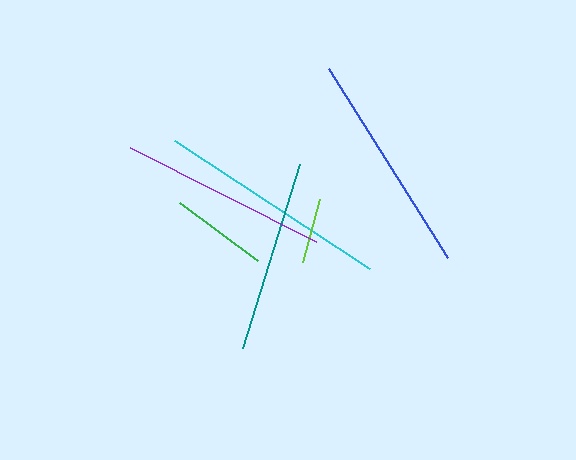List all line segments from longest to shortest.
From longest to shortest: cyan, blue, purple, teal, green, lime.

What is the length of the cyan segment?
The cyan segment is approximately 233 pixels long.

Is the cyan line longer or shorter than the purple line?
The cyan line is longer than the purple line.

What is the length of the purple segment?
The purple segment is approximately 208 pixels long.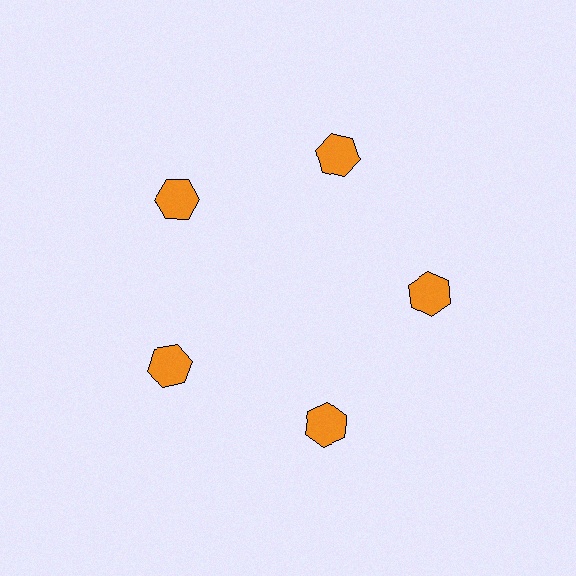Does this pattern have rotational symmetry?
Yes, this pattern has 5-fold rotational symmetry. It looks the same after rotating 72 degrees around the center.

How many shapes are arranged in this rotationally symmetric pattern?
There are 5 shapes, arranged in 5 groups of 1.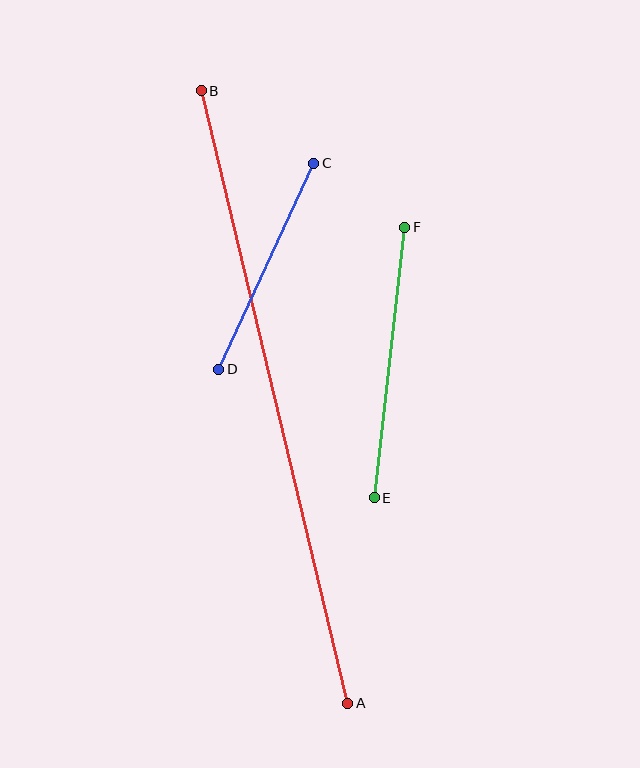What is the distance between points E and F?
The distance is approximately 272 pixels.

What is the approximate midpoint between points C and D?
The midpoint is at approximately (266, 266) pixels.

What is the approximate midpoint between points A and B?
The midpoint is at approximately (274, 397) pixels.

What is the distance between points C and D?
The distance is approximately 227 pixels.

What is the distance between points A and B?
The distance is approximately 630 pixels.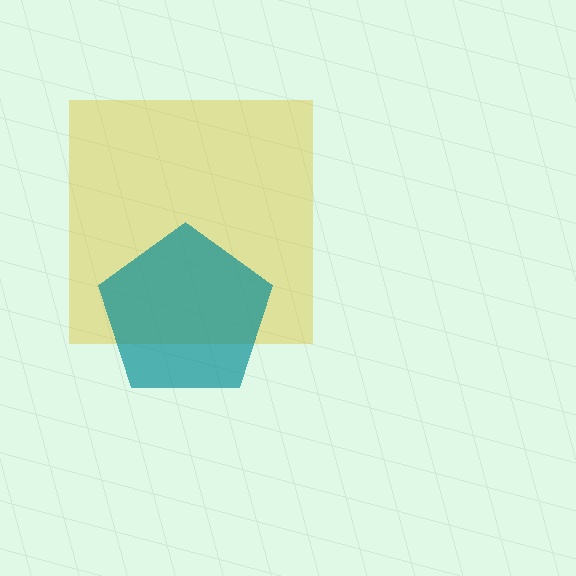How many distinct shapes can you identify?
There are 2 distinct shapes: a yellow square, a teal pentagon.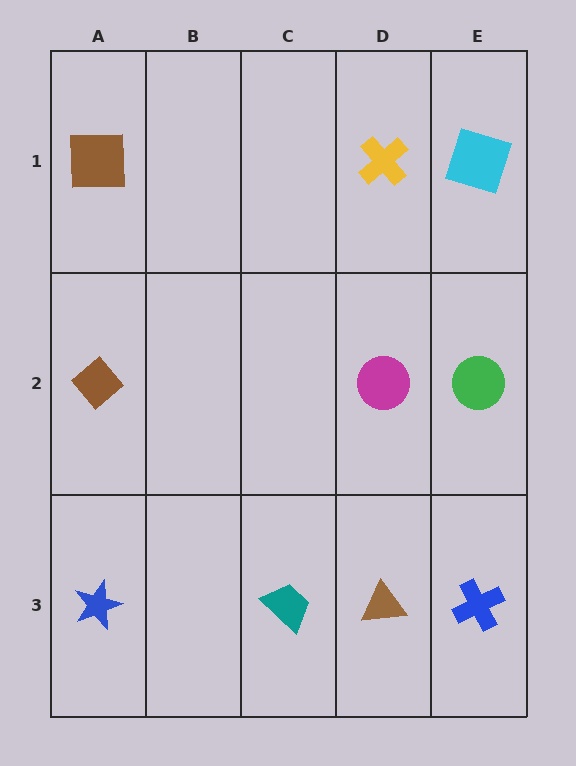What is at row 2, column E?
A green circle.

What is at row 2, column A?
A brown diamond.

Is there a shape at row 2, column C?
No, that cell is empty.